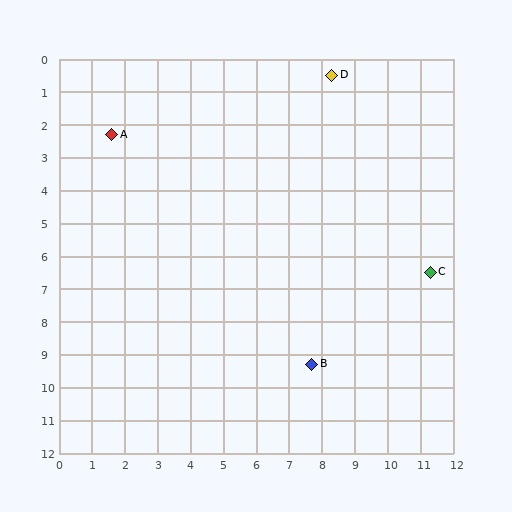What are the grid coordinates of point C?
Point C is at approximately (11.3, 6.5).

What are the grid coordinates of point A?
Point A is at approximately (1.6, 2.3).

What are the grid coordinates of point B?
Point B is at approximately (7.7, 9.3).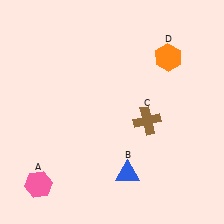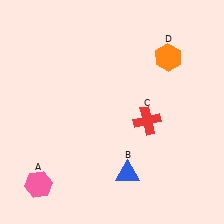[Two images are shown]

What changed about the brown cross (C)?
In Image 1, C is brown. In Image 2, it changed to red.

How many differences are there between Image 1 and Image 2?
There is 1 difference between the two images.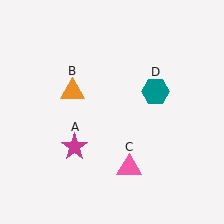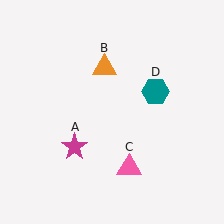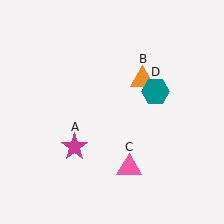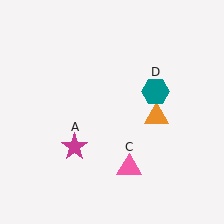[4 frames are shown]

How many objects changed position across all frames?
1 object changed position: orange triangle (object B).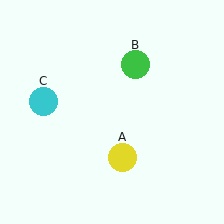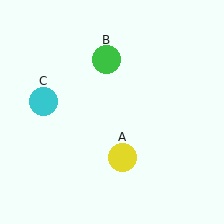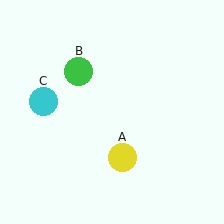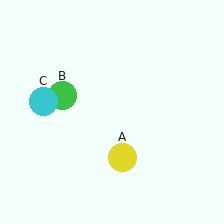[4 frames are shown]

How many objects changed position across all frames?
1 object changed position: green circle (object B).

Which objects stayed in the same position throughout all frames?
Yellow circle (object A) and cyan circle (object C) remained stationary.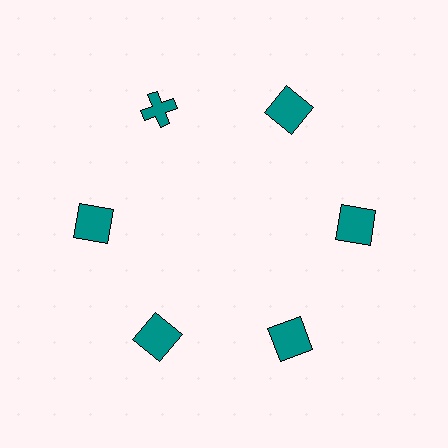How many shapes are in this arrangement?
There are 6 shapes arranged in a ring pattern.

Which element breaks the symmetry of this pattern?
The teal cross at roughly the 11 o'clock position breaks the symmetry. All other shapes are teal squares.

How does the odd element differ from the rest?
It has a different shape: cross instead of square.